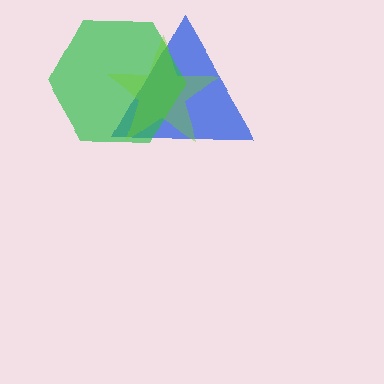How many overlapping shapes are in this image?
There are 3 overlapping shapes in the image.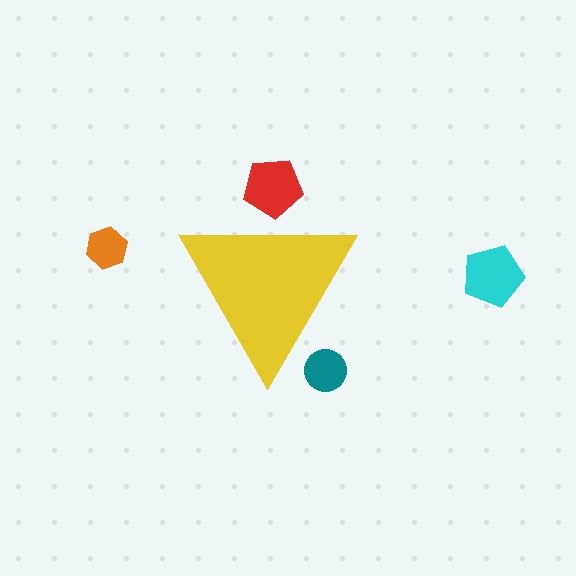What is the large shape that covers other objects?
A yellow triangle.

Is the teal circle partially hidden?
Yes, the teal circle is partially hidden behind the yellow triangle.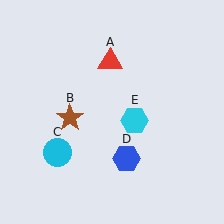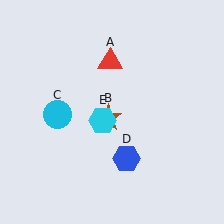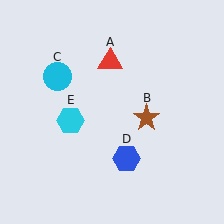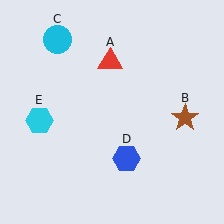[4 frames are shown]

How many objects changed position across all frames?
3 objects changed position: brown star (object B), cyan circle (object C), cyan hexagon (object E).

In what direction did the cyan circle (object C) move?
The cyan circle (object C) moved up.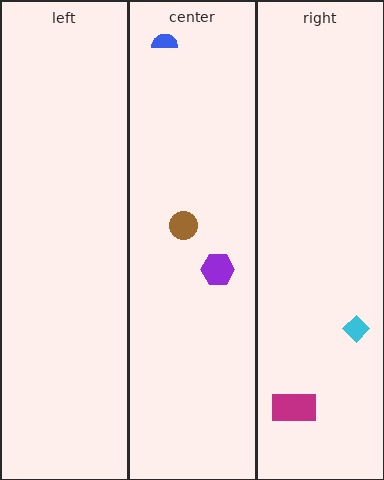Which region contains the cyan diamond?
The right region.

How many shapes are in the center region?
3.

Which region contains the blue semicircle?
The center region.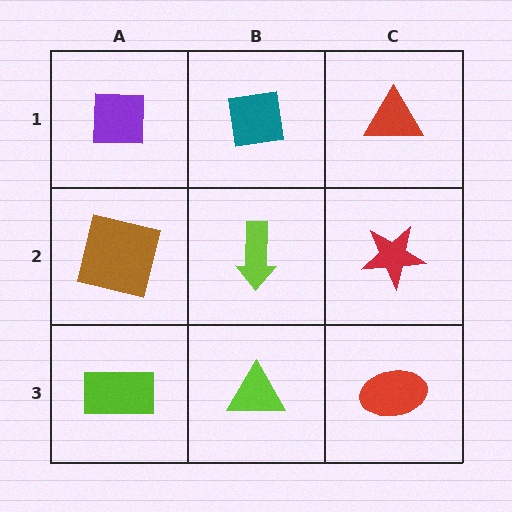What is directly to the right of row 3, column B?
A red ellipse.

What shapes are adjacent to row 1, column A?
A brown square (row 2, column A), a teal square (row 1, column B).